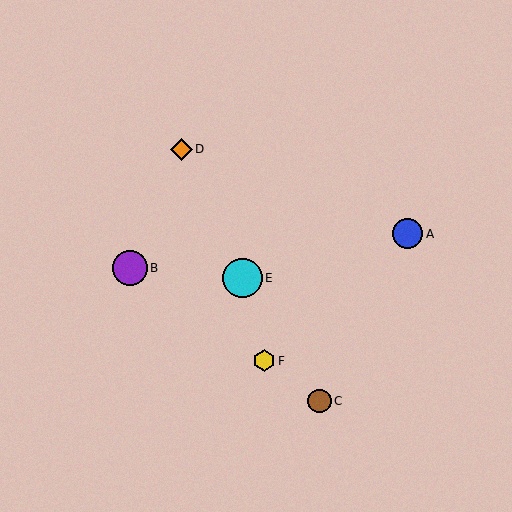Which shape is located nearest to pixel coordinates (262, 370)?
The yellow hexagon (labeled F) at (264, 361) is nearest to that location.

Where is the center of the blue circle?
The center of the blue circle is at (408, 234).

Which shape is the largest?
The cyan circle (labeled E) is the largest.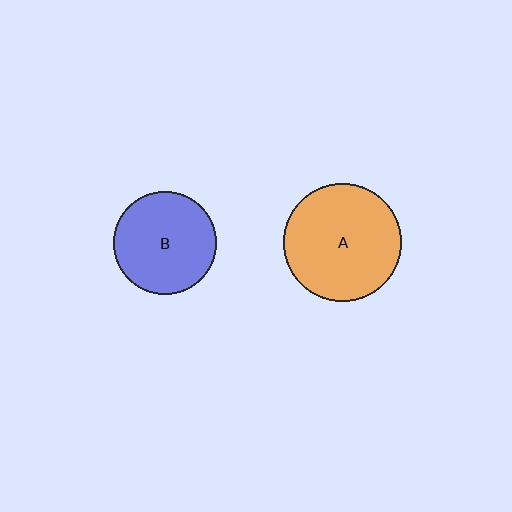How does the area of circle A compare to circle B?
Approximately 1.3 times.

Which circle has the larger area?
Circle A (orange).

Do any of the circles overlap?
No, none of the circles overlap.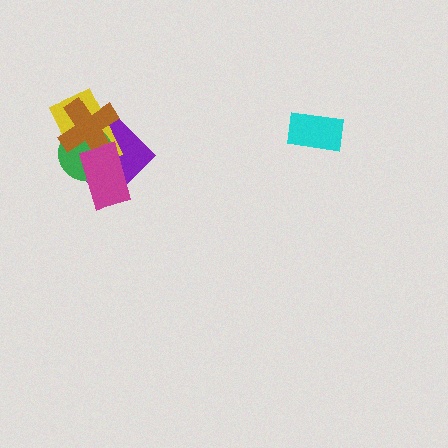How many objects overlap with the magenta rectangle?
4 objects overlap with the magenta rectangle.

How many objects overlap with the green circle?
4 objects overlap with the green circle.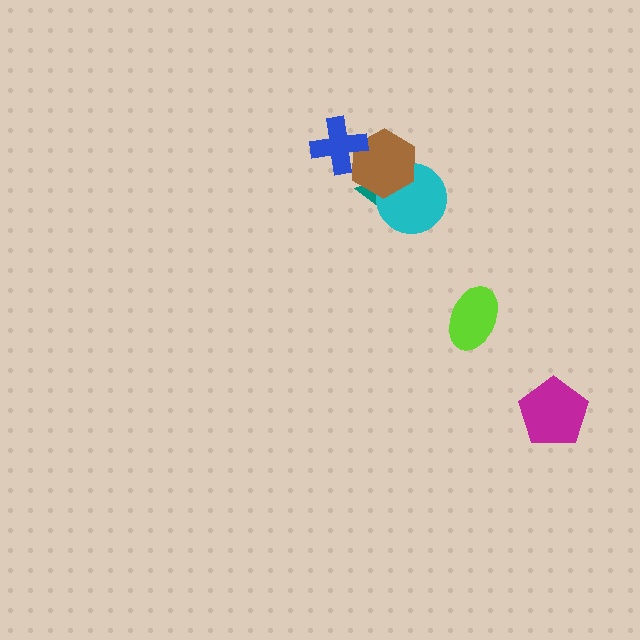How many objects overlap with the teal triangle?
2 objects overlap with the teal triangle.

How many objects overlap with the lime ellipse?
0 objects overlap with the lime ellipse.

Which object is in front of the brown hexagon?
The blue cross is in front of the brown hexagon.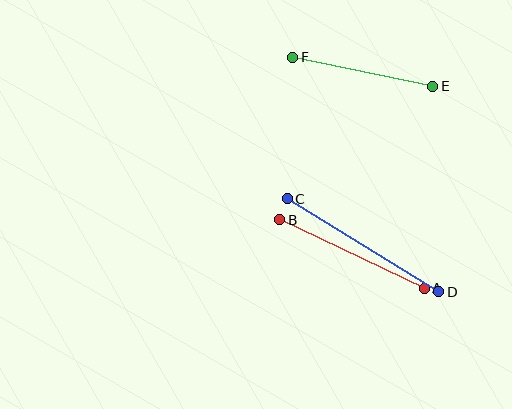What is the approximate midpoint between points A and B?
The midpoint is at approximately (352, 254) pixels.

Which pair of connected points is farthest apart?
Points C and D are farthest apart.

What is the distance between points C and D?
The distance is approximately 178 pixels.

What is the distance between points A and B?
The distance is approximately 160 pixels.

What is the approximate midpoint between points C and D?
The midpoint is at approximately (363, 245) pixels.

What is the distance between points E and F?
The distance is approximately 143 pixels.